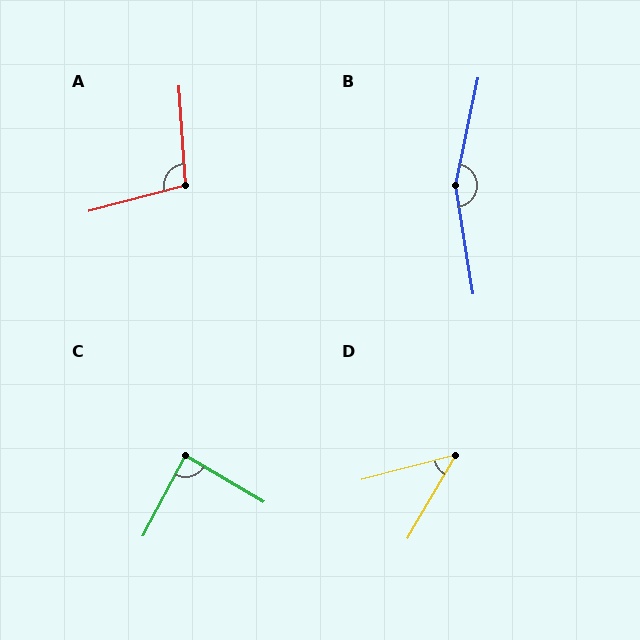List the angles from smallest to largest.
D (45°), C (87°), A (101°), B (159°).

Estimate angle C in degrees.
Approximately 87 degrees.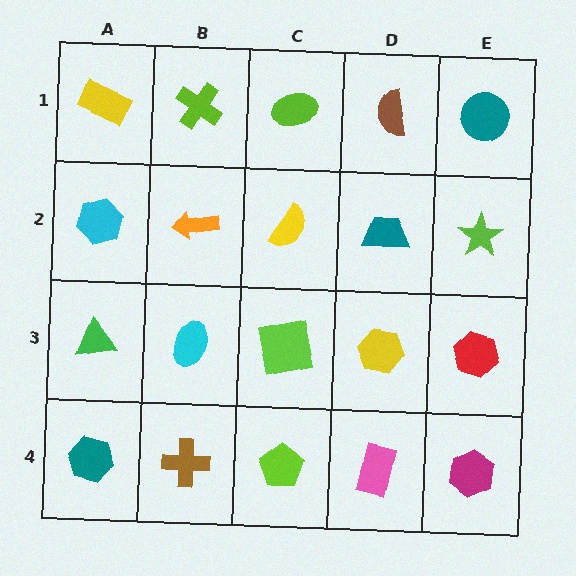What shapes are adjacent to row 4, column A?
A green triangle (row 3, column A), a brown cross (row 4, column B).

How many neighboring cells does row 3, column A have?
3.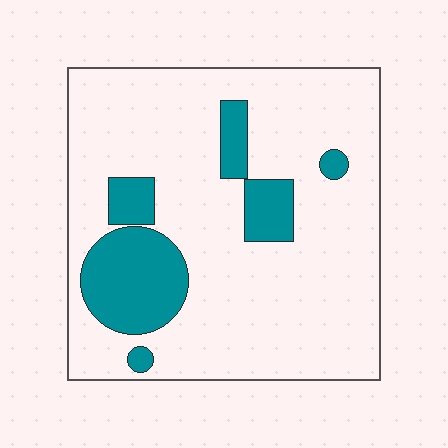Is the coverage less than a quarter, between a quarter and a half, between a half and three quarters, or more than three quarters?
Less than a quarter.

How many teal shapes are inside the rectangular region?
6.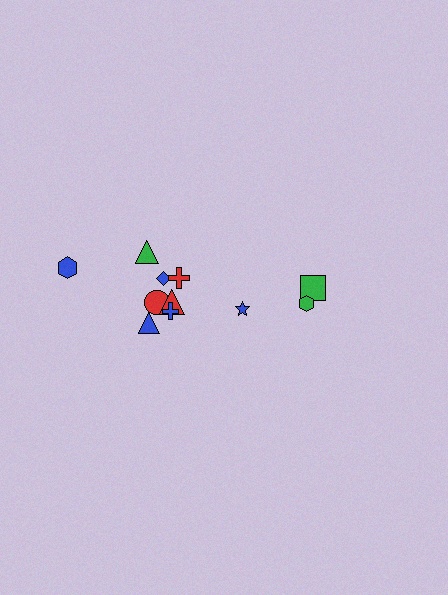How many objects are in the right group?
There are 3 objects.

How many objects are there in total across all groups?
There are 11 objects.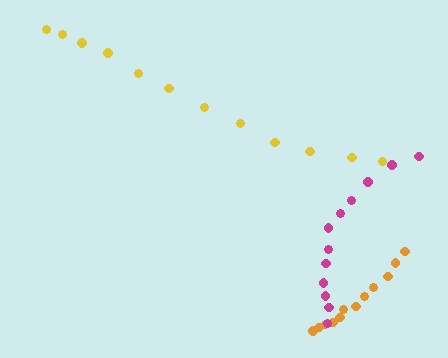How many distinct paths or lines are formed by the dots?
There are 3 distinct paths.